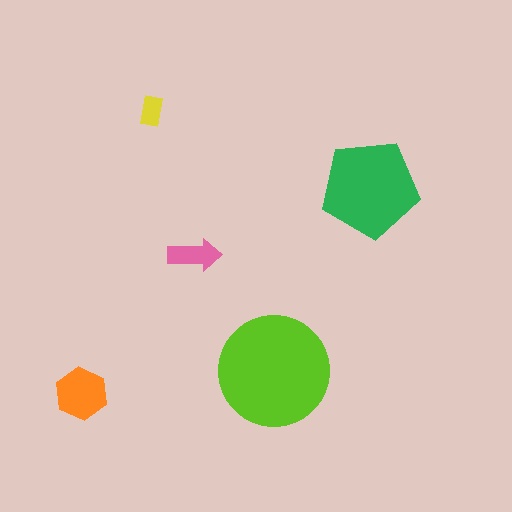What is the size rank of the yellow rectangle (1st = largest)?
5th.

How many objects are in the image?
There are 5 objects in the image.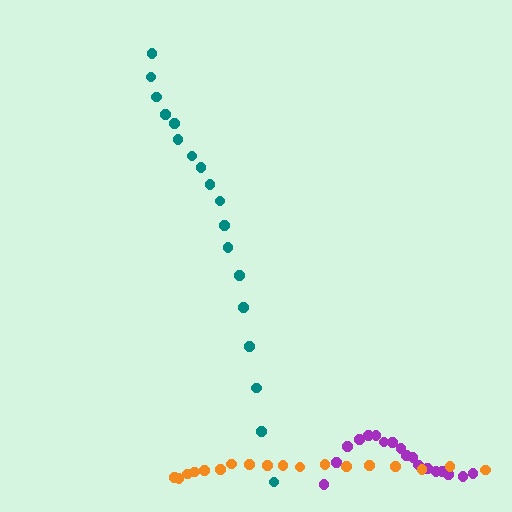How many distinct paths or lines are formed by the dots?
There are 3 distinct paths.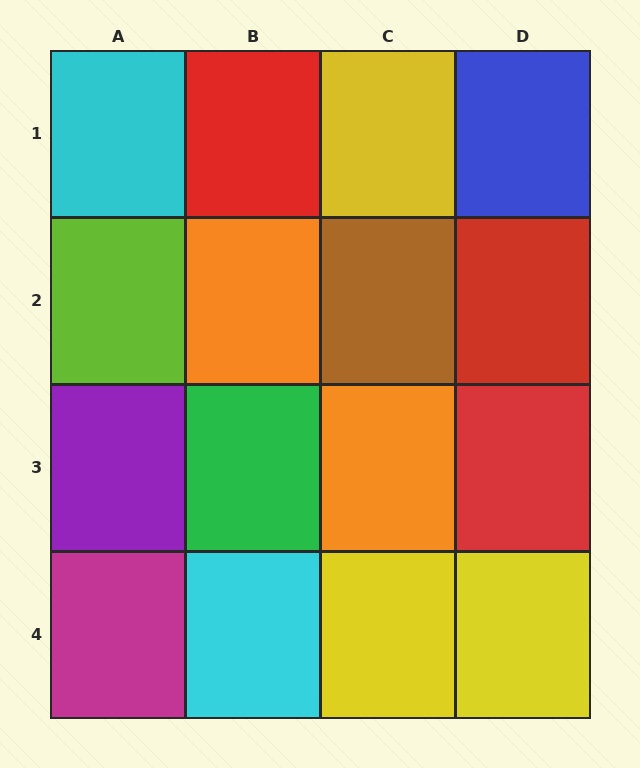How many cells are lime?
1 cell is lime.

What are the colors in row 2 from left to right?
Lime, orange, brown, red.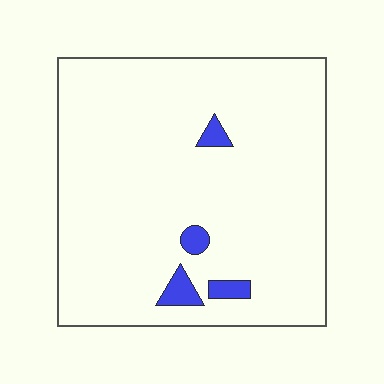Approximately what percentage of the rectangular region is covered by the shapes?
Approximately 5%.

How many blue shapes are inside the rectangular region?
4.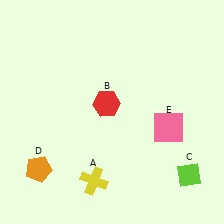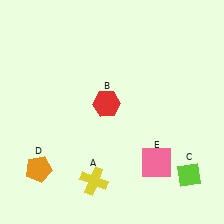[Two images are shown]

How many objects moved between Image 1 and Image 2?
1 object moved between the two images.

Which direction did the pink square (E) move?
The pink square (E) moved down.